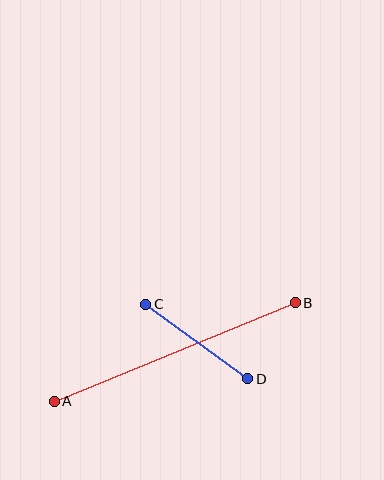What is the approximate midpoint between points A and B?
The midpoint is at approximately (175, 352) pixels.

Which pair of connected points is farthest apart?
Points A and B are farthest apart.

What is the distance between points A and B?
The distance is approximately 261 pixels.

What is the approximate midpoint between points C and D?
The midpoint is at approximately (197, 342) pixels.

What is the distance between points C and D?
The distance is approximately 126 pixels.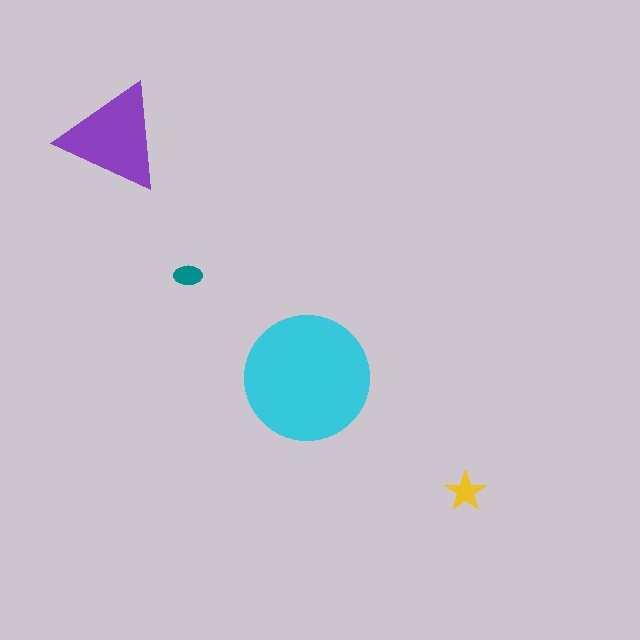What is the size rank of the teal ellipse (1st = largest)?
4th.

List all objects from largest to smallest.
The cyan circle, the purple triangle, the yellow star, the teal ellipse.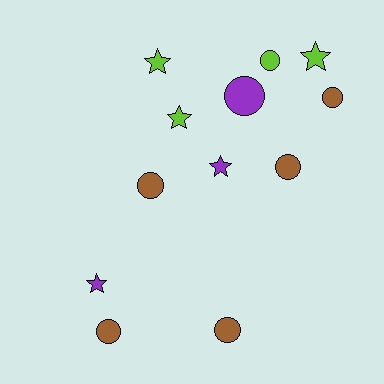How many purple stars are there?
There are 2 purple stars.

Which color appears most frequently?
Brown, with 5 objects.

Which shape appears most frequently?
Circle, with 7 objects.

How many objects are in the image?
There are 12 objects.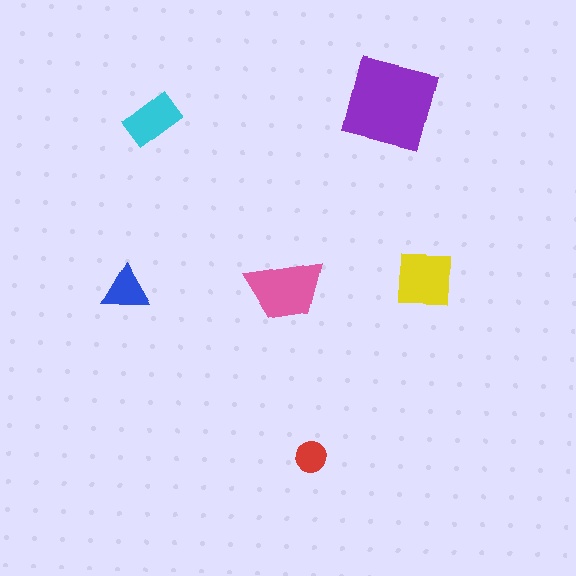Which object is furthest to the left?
The blue triangle is leftmost.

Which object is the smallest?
The red circle.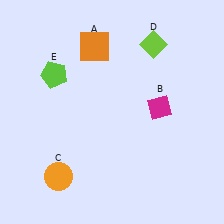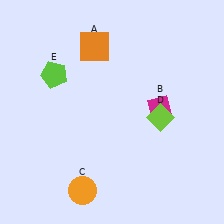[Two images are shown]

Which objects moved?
The objects that moved are: the orange circle (C), the lime diamond (D).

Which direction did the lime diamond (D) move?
The lime diamond (D) moved down.